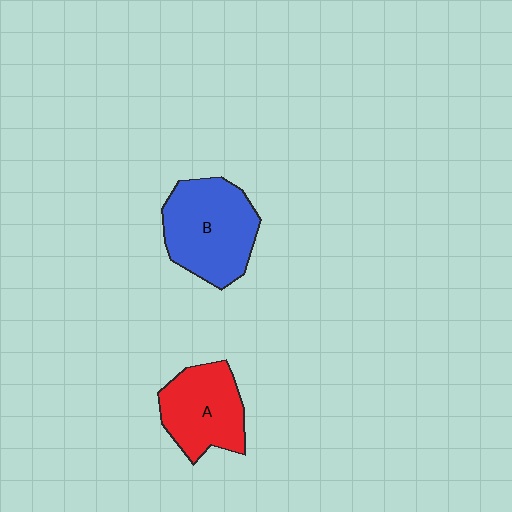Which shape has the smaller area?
Shape A (red).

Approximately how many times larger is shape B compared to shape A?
Approximately 1.3 times.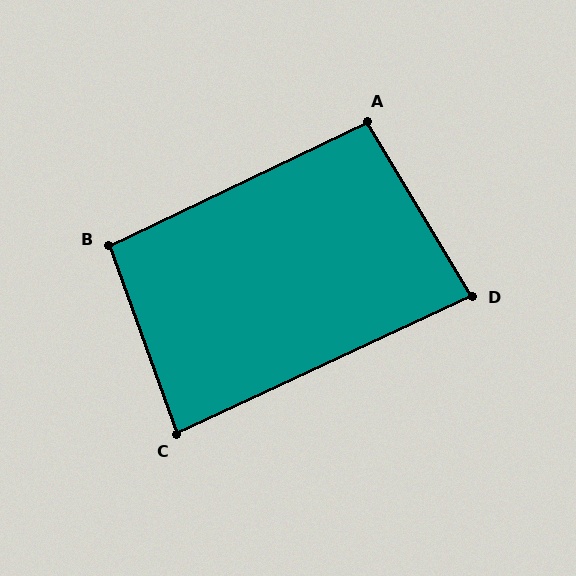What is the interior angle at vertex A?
Approximately 95 degrees (obtuse).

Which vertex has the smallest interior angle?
D, at approximately 84 degrees.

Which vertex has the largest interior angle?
B, at approximately 96 degrees.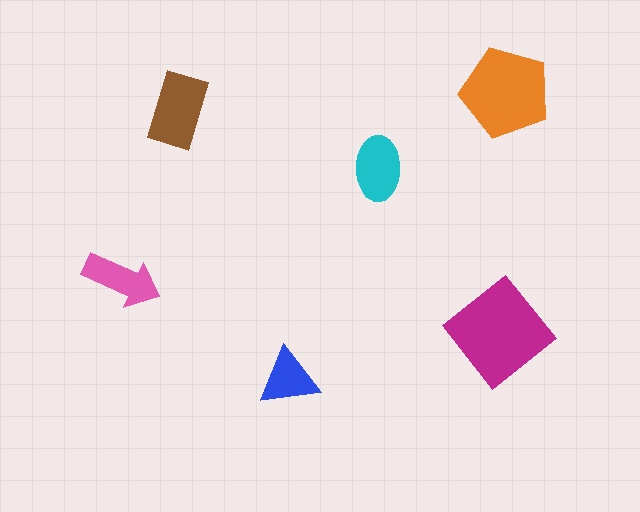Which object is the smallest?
The blue triangle.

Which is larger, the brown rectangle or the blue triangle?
The brown rectangle.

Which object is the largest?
The magenta diamond.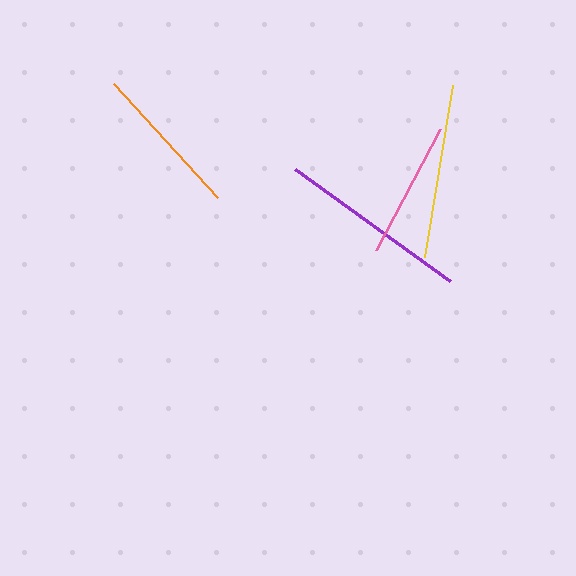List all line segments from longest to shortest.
From longest to shortest: purple, yellow, orange, pink.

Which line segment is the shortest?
The pink line is the shortest at approximately 137 pixels.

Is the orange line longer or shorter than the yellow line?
The yellow line is longer than the orange line.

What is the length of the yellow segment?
The yellow segment is approximately 174 pixels long.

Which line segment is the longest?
The purple line is the longest at approximately 192 pixels.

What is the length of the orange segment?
The orange segment is approximately 154 pixels long.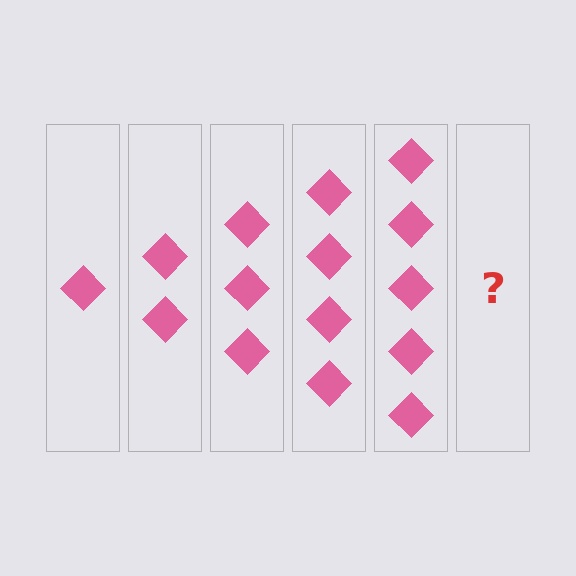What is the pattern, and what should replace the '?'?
The pattern is that each step adds one more diamond. The '?' should be 6 diamonds.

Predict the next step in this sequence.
The next step is 6 diamonds.